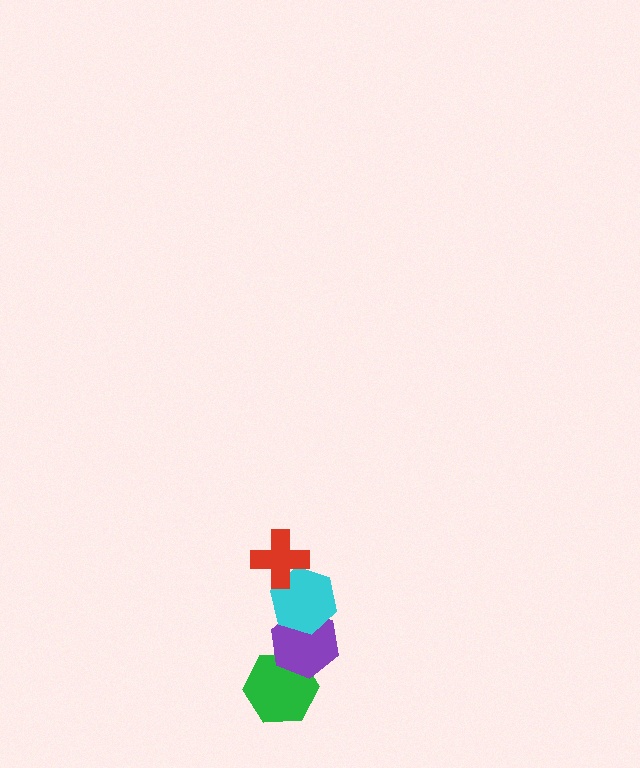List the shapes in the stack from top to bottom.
From top to bottom: the red cross, the cyan hexagon, the purple hexagon, the green hexagon.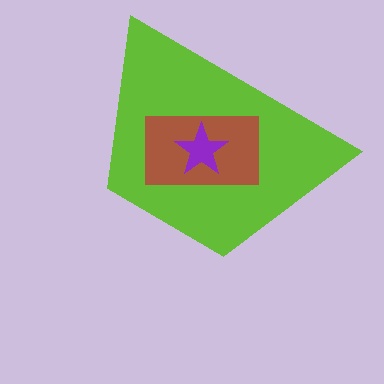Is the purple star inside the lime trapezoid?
Yes.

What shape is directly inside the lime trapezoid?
The brown rectangle.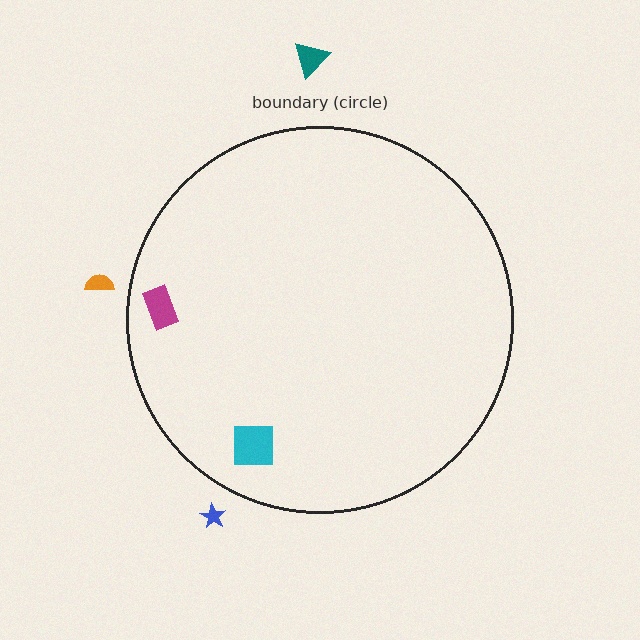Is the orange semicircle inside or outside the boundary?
Outside.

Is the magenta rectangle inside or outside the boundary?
Inside.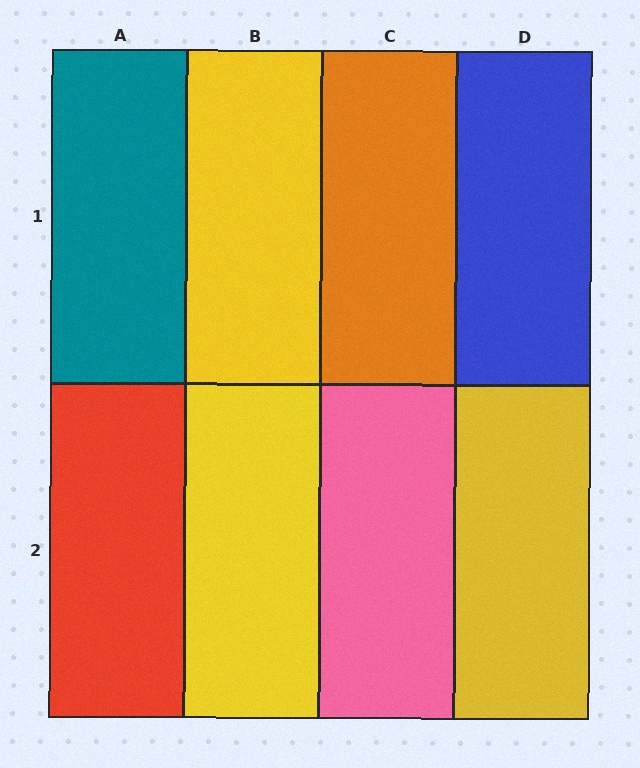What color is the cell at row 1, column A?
Teal.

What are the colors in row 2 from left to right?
Red, yellow, pink, yellow.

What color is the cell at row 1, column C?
Orange.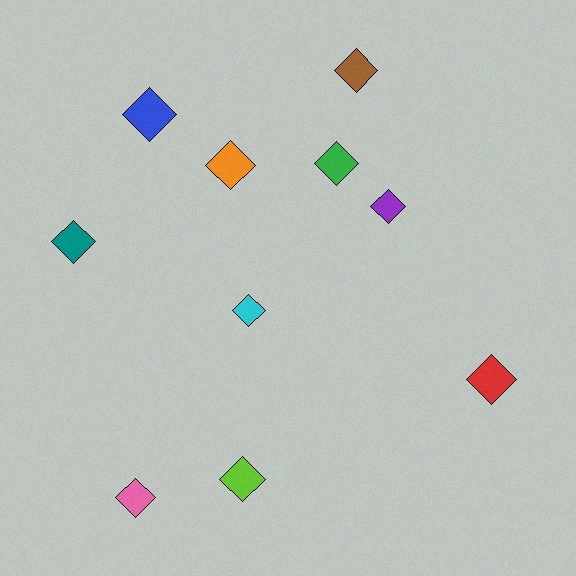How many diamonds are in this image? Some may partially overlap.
There are 10 diamonds.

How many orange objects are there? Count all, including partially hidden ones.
There is 1 orange object.